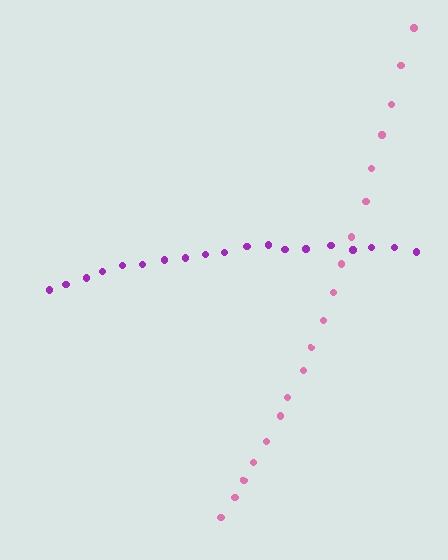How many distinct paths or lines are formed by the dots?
There are 2 distinct paths.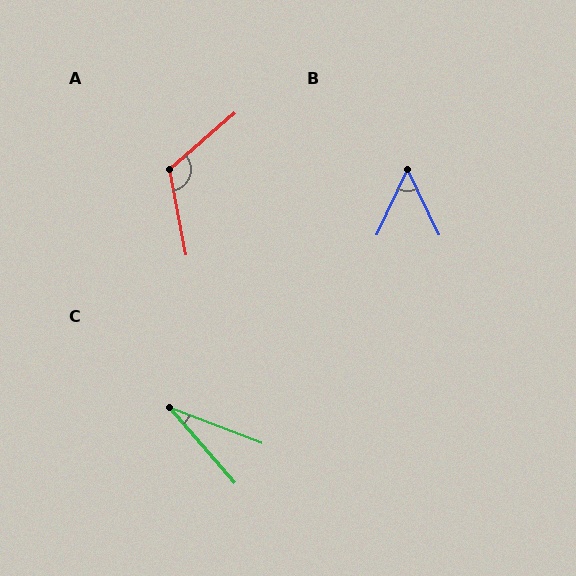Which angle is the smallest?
C, at approximately 28 degrees.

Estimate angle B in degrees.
Approximately 51 degrees.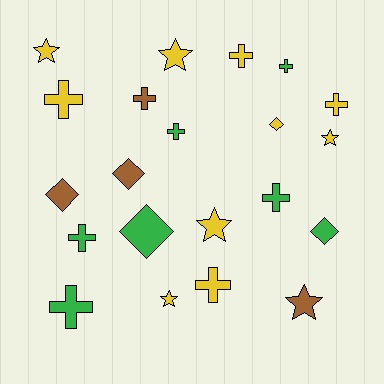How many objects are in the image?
There are 21 objects.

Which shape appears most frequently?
Cross, with 10 objects.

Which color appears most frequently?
Yellow, with 10 objects.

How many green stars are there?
There are no green stars.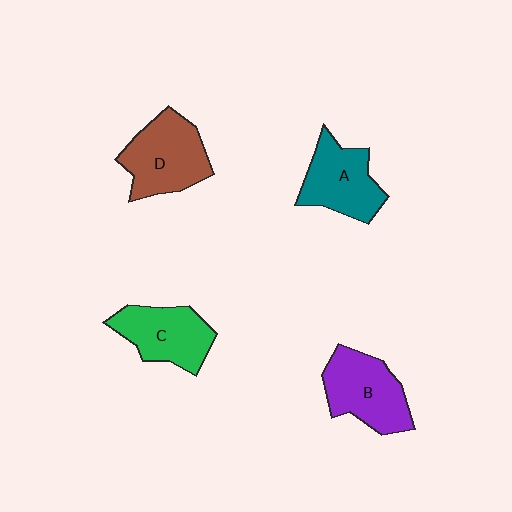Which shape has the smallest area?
Shape C (green).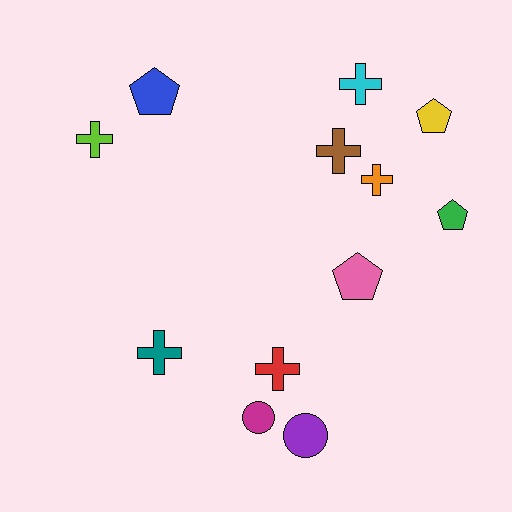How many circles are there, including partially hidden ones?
There are 2 circles.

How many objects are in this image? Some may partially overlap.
There are 12 objects.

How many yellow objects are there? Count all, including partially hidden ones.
There is 1 yellow object.